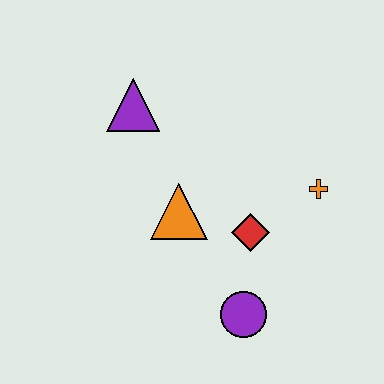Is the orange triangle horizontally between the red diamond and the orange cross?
No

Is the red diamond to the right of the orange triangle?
Yes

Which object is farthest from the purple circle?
The purple triangle is farthest from the purple circle.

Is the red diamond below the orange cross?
Yes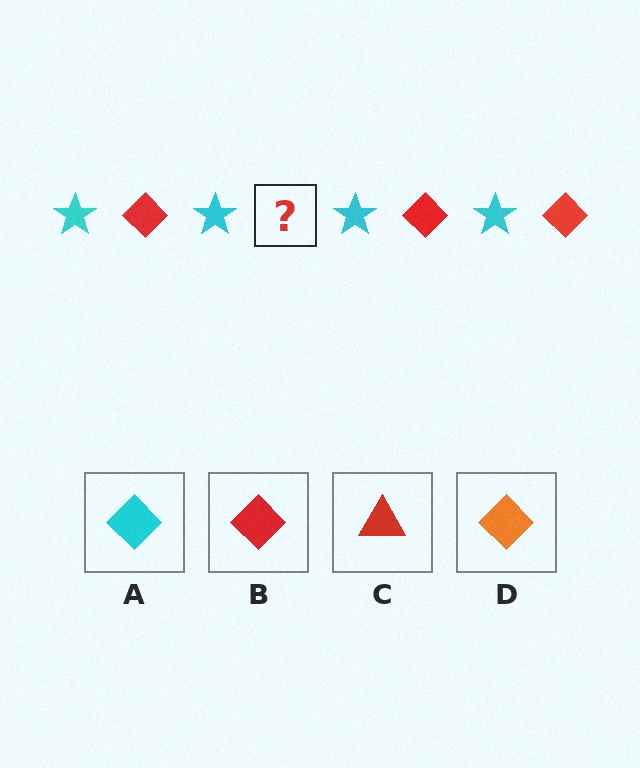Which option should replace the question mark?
Option B.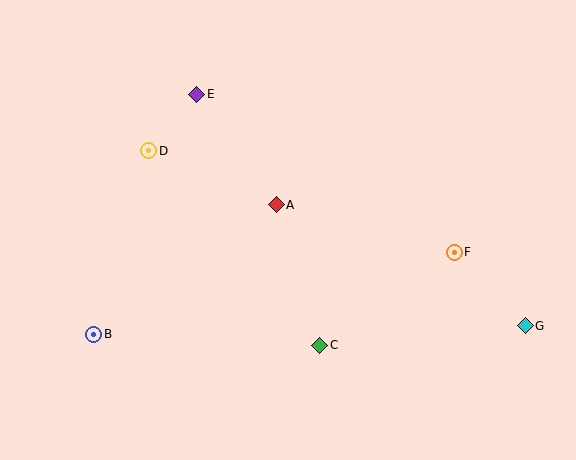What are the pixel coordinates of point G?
Point G is at (525, 326).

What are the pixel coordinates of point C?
Point C is at (320, 345).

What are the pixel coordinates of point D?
Point D is at (149, 151).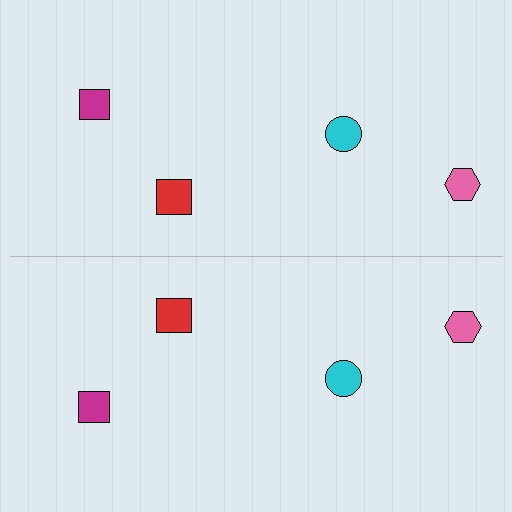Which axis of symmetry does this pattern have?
The pattern has a horizontal axis of symmetry running through the center of the image.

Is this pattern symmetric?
Yes, this pattern has bilateral (reflection) symmetry.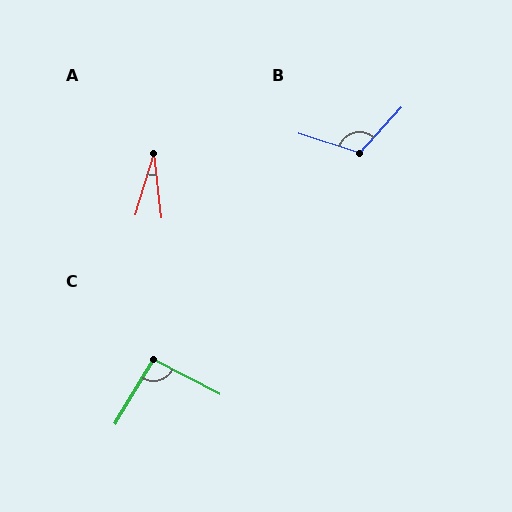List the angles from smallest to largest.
A (23°), C (93°), B (115°).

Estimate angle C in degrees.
Approximately 93 degrees.